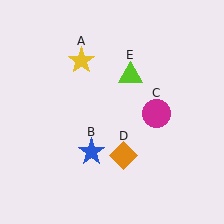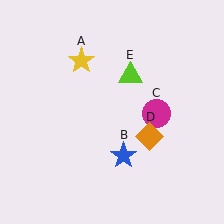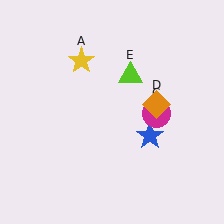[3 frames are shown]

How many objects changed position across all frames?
2 objects changed position: blue star (object B), orange diamond (object D).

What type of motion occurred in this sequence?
The blue star (object B), orange diamond (object D) rotated counterclockwise around the center of the scene.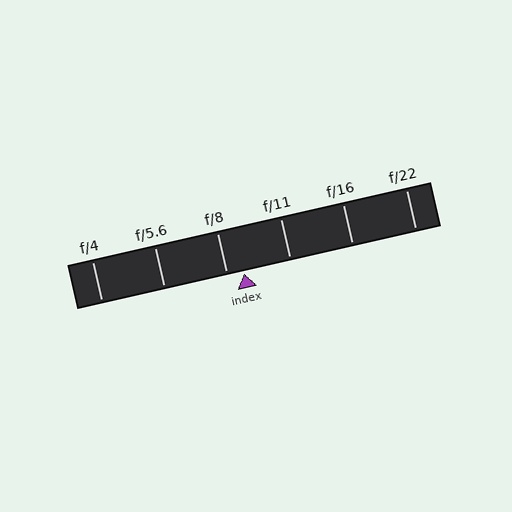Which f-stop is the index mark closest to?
The index mark is closest to f/8.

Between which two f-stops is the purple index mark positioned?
The index mark is between f/8 and f/11.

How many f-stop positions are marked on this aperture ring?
There are 6 f-stop positions marked.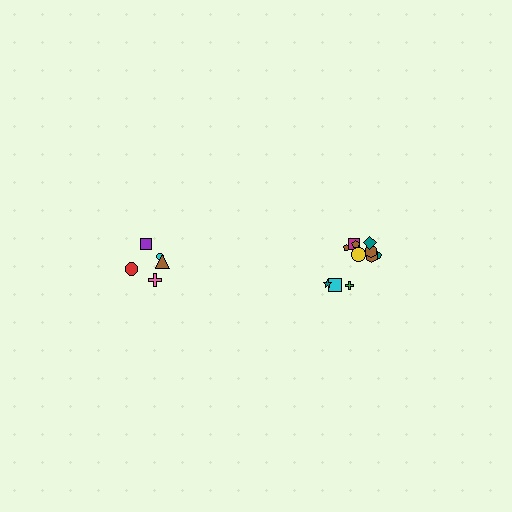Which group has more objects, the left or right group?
The right group.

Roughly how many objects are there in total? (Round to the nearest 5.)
Roughly 15 objects in total.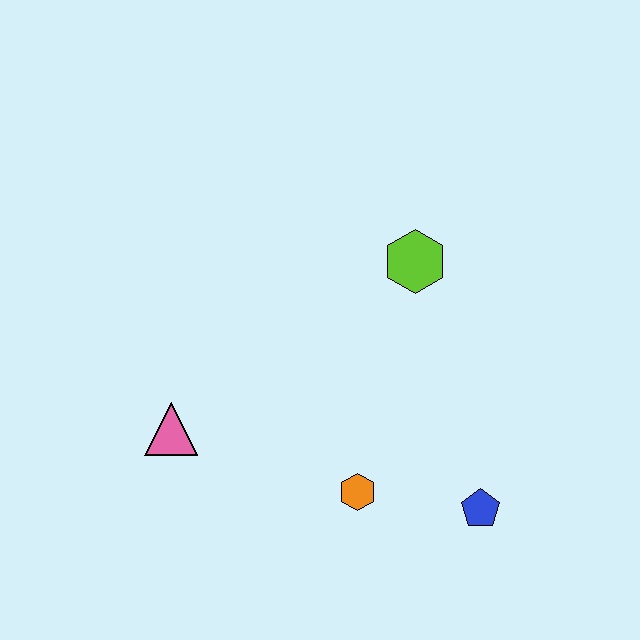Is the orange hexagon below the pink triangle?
Yes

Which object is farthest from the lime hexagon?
The pink triangle is farthest from the lime hexagon.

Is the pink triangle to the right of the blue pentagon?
No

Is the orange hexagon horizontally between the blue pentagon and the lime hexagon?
No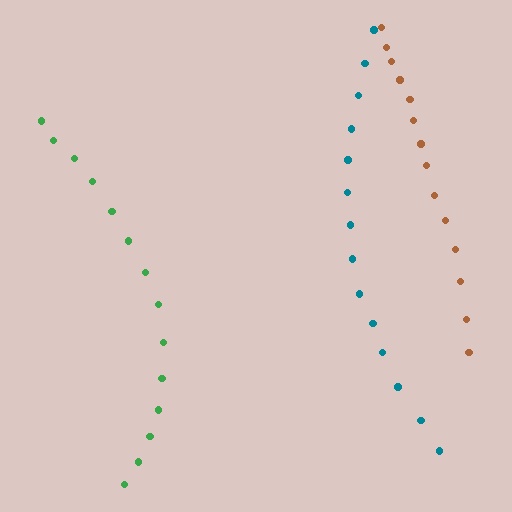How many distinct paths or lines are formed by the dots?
There are 3 distinct paths.